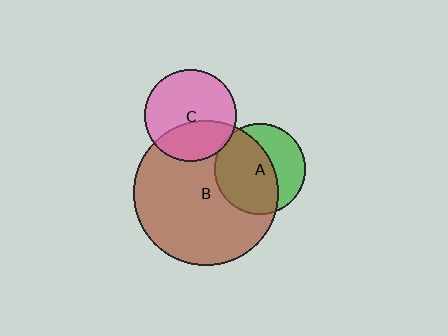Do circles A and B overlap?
Yes.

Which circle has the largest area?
Circle B (brown).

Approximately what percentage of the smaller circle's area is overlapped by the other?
Approximately 60%.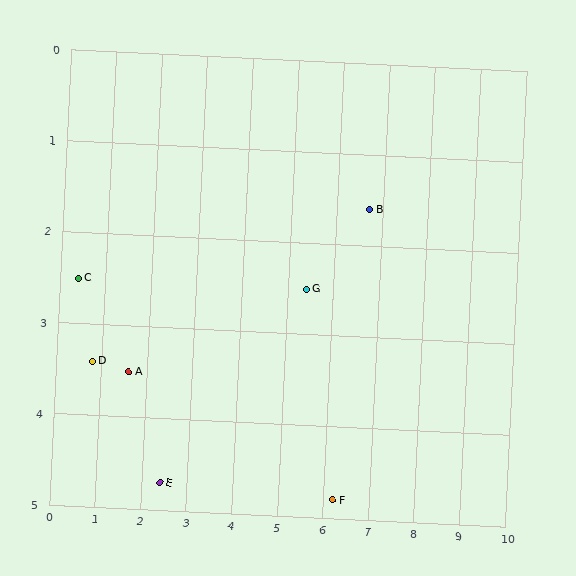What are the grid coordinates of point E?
Point E is at approximately (2.4, 4.7).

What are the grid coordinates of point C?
Point C is at approximately (0.4, 2.5).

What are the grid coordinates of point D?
Point D is at approximately (0.8, 3.4).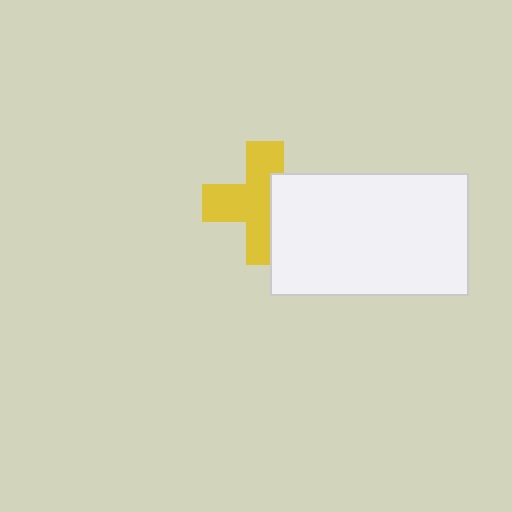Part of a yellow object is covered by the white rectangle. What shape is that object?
It is a cross.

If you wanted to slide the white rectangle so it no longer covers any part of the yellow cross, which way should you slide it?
Slide it right — that is the most direct way to separate the two shapes.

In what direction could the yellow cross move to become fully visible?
The yellow cross could move left. That would shift it out from behind the white rectangle entirely.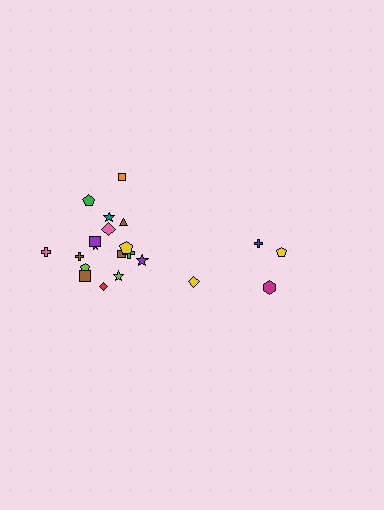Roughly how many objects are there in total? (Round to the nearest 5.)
Roughly 20 objects in total.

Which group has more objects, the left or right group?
The left group.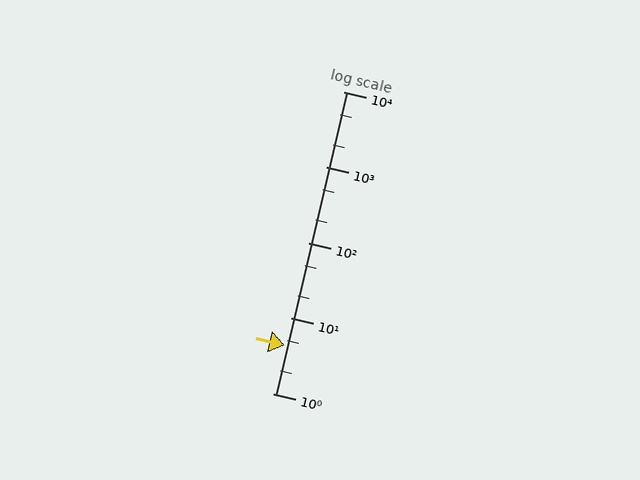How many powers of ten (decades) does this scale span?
The scale spans 4 decades, from 1 to 10000.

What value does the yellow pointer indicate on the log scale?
The pointer indicates approximately 4.3.